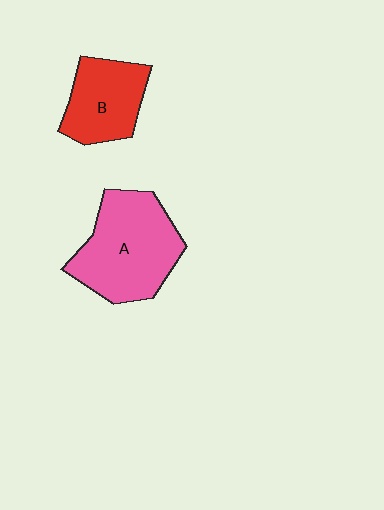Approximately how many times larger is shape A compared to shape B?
Approximately 1.5 times.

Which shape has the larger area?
Shape A (pink).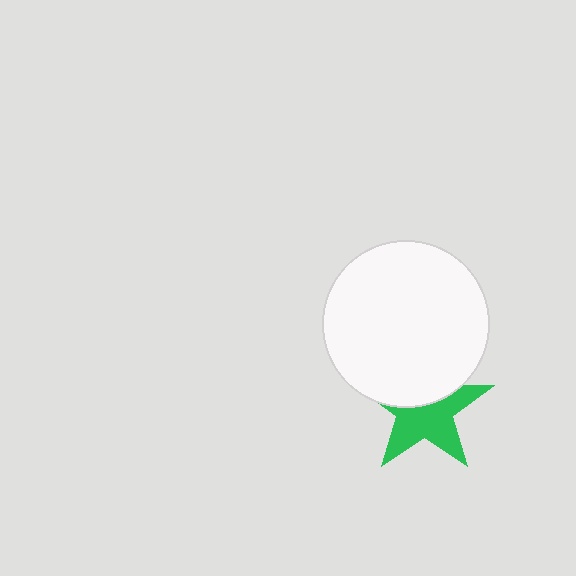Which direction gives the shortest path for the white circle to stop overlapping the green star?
Moving up gives the shortest separation.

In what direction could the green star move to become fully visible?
The green star could move down. That would shift it out from behind the white circle entirely.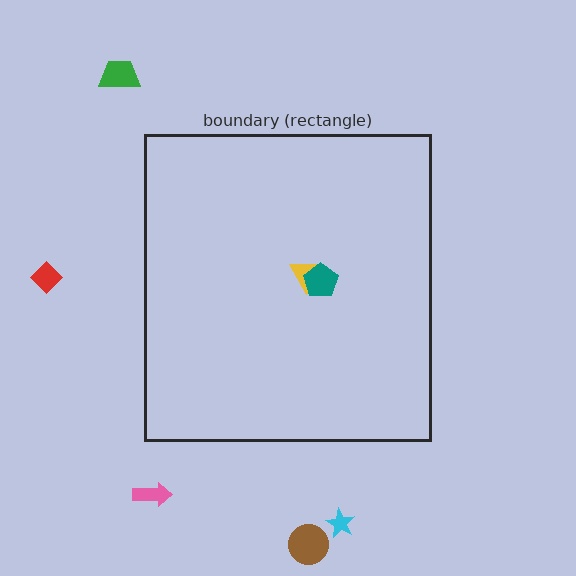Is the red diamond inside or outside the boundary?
Outside.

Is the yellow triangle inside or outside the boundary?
Inside.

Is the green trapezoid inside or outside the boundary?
Outside.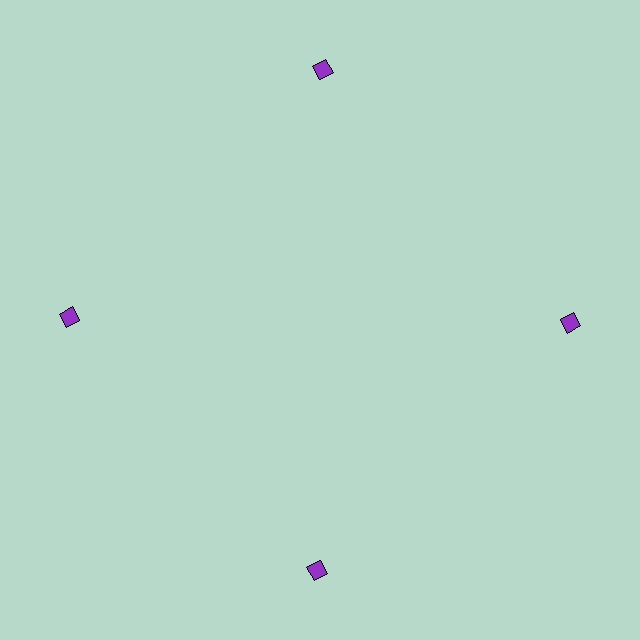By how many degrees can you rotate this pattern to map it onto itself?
The pattern maps onto itself every 90 degrees of rotation.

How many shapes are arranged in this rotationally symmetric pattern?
There are 4 shapes, arranged in 4 groups of 1.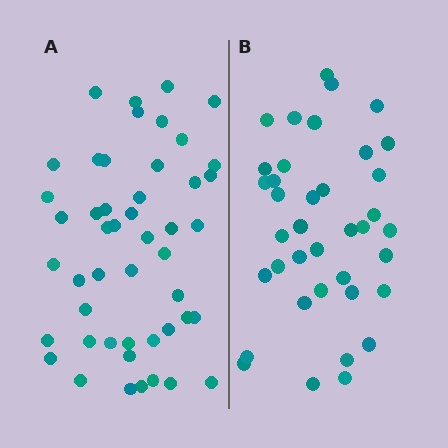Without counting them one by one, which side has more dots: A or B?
Region A (the left region) has more dots.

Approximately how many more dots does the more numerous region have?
Region A has roughly 10 or so more dots than region B.